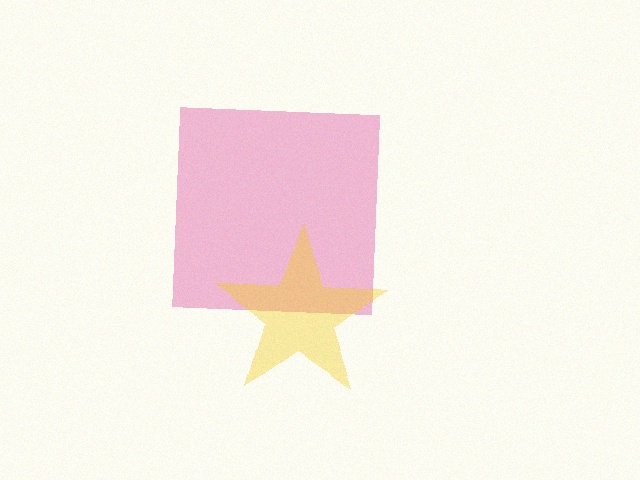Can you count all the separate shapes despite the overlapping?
Yes, there are 2 separate shapes.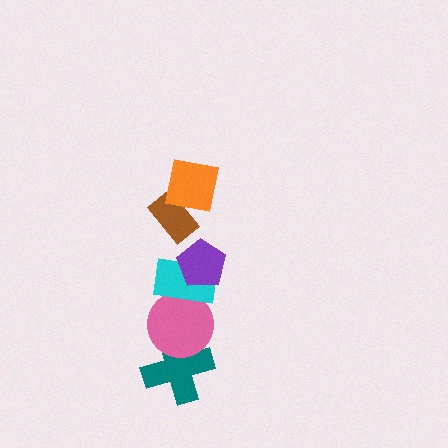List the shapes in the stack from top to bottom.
From top to bottom: the orange square, the brown rectangle, the purple pentagon, the cyan rectangle, the pink circle, the teal cross.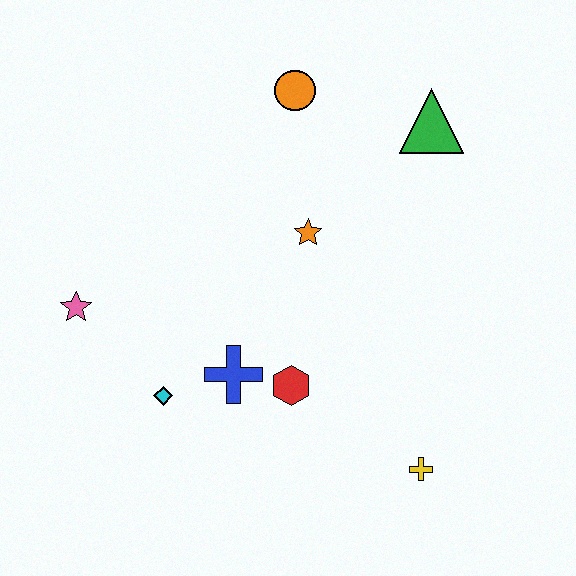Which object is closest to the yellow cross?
The red hexagon is closest to the yellow cross.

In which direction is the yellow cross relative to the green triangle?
The yellow cross is below the green triangle.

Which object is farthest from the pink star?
The green triangle is farthest from the pink star.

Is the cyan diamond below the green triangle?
Yes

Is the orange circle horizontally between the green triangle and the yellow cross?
No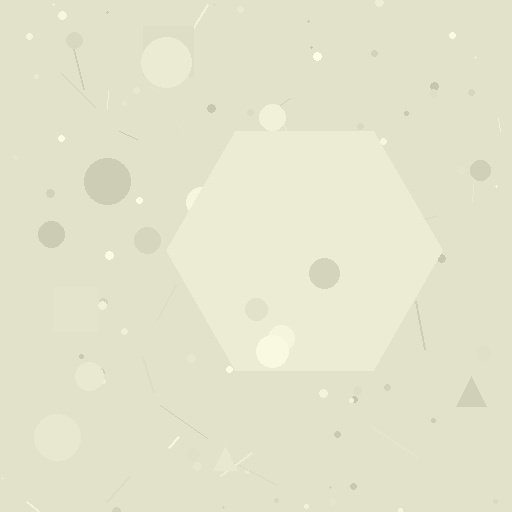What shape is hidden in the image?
A hexagon is hidden in the image.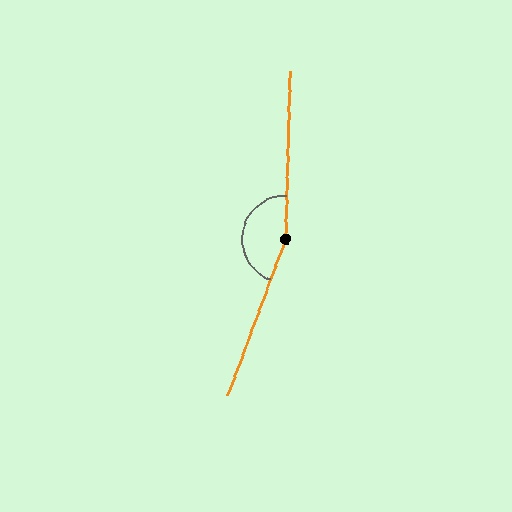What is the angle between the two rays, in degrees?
Approximately 161 degrees.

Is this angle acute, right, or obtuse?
It is obtuse.